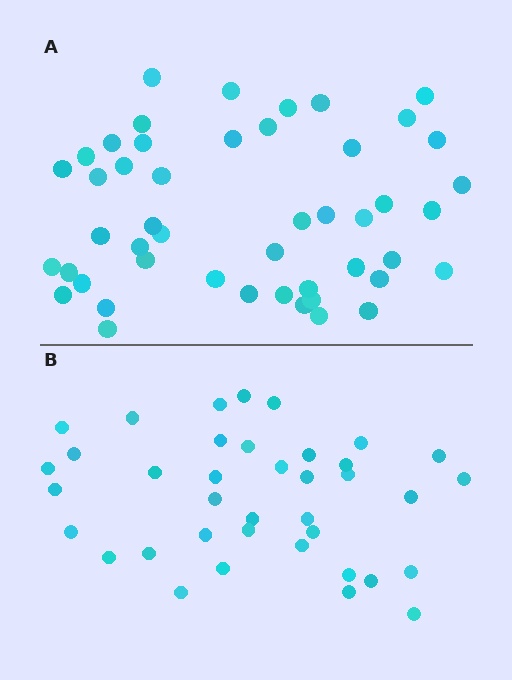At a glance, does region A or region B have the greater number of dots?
Region A (the top region) has more dots.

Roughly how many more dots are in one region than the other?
Region A has roughly 10 or so more dots than region B.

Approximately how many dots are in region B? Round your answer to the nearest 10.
About 40 dots. (The exact count is 38, which rounds to 40.)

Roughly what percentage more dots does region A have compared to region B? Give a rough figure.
About 25% more.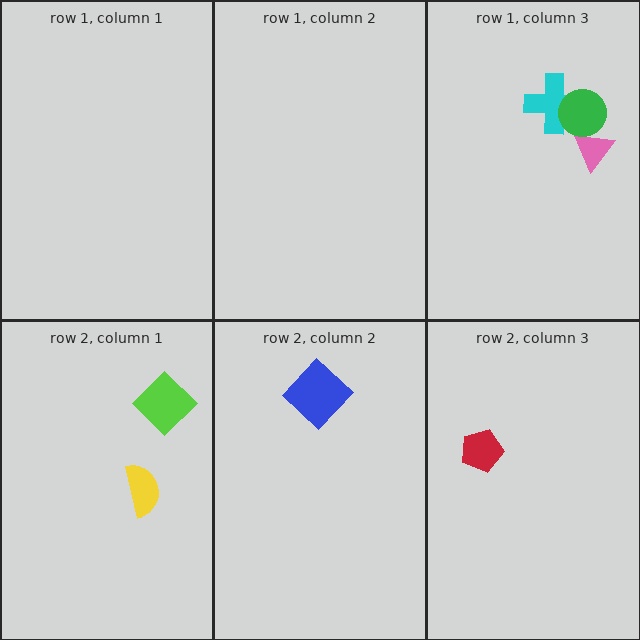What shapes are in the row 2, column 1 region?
The lime diamond, the yellow semicircle.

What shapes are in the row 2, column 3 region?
The red pentagon.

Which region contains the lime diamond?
The row 2, column 1 region.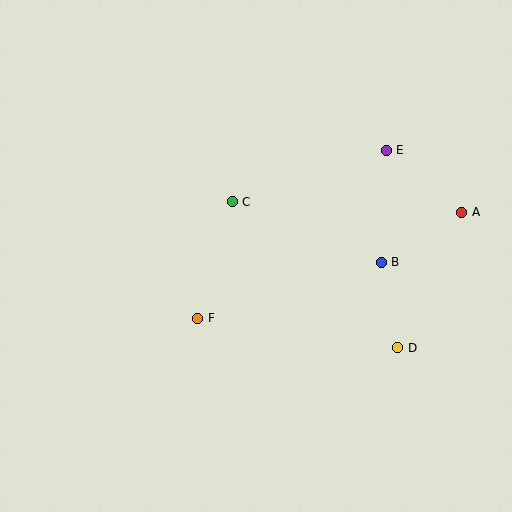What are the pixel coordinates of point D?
Point D is at (398, 348).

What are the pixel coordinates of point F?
Point F is at (198, 318).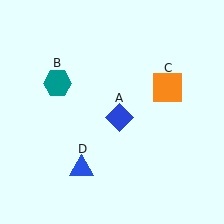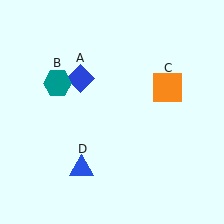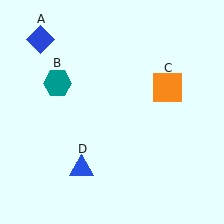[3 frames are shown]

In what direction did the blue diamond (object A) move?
The blue diamond (object A) moved up and to the left.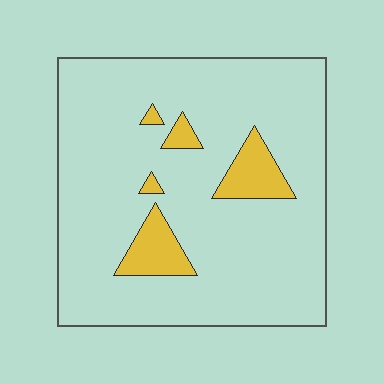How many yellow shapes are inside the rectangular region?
5.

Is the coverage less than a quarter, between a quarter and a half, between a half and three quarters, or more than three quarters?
Less than a quarter.